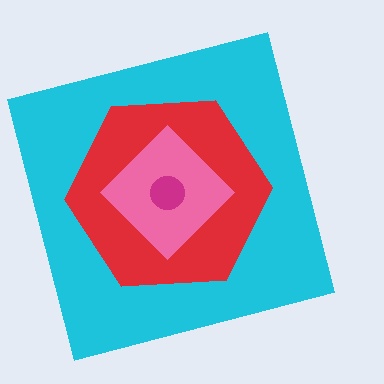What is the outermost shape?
The cyan square.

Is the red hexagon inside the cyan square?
Yes.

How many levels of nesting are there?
4.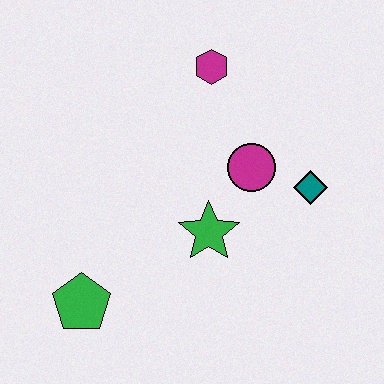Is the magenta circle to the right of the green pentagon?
Yes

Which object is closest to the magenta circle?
The teal diamond is closest to the magenta circle.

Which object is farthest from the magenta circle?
The green pentagon is farthest from the magenta circle.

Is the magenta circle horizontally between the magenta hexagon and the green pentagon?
No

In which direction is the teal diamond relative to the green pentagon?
The teal diamond is to the right of the green pentagon.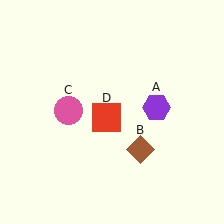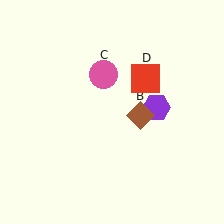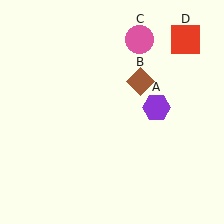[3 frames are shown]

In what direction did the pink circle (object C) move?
The pink circle (object C) moved up and to the right.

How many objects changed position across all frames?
3 objects changed position: brown diamond (object B), pink circle (object C), red square (object D).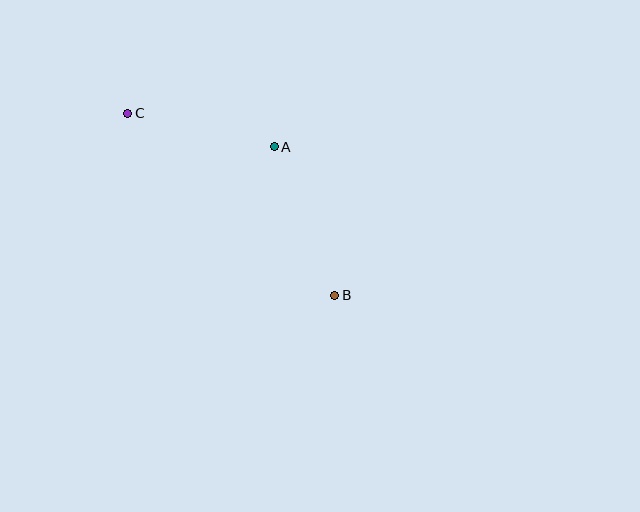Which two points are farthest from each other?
Points B and C are farthest from each other.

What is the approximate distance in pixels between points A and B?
The distance between A and B is approximately 160 pixels.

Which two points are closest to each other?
Points A and C are closest to each other.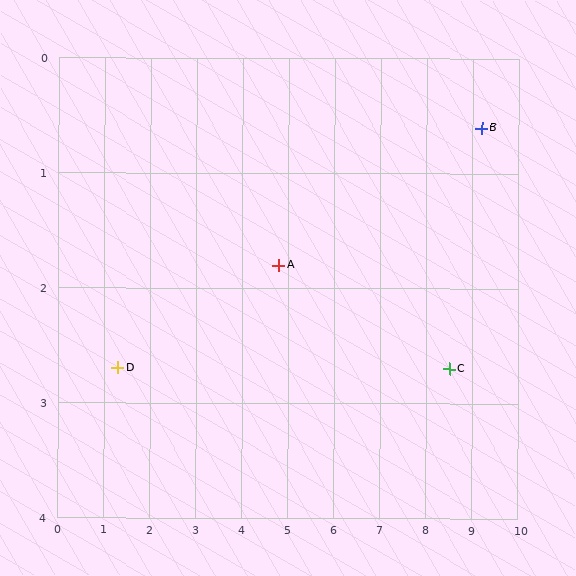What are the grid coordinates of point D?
Point D is at approximately (1.3, 2.7).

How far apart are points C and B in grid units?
Points C and B are about 2.2 grid units apart.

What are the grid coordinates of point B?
Point B is at approximately (9.2, 0.6).